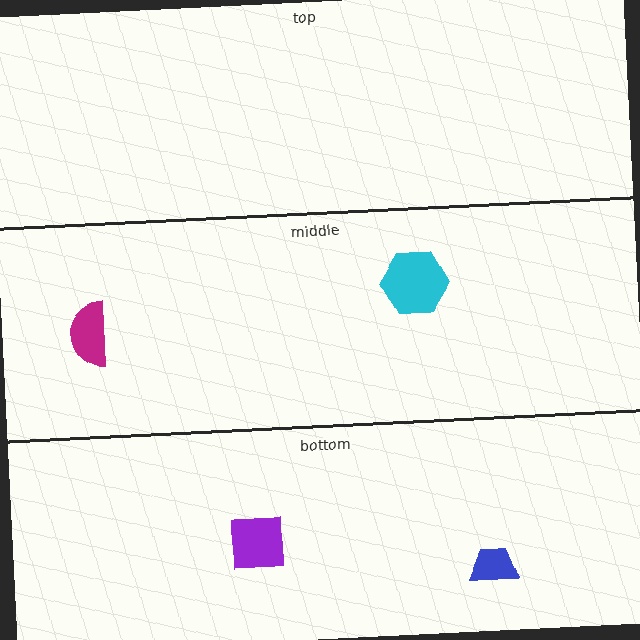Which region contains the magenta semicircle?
The middle region.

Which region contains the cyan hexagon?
The middle region.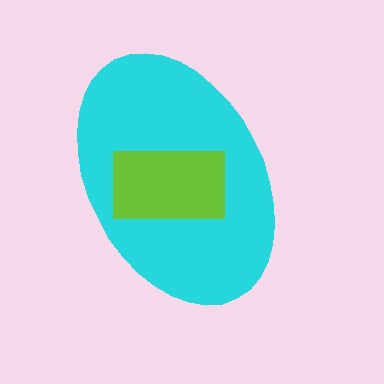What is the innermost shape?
The lime rectangle.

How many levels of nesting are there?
2.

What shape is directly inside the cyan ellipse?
The lime rectangle.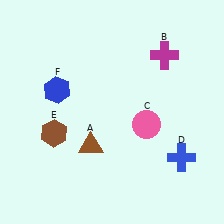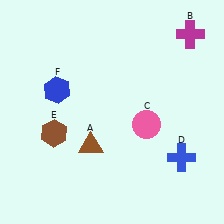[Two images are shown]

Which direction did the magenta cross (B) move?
The magenta cross (B) moved right.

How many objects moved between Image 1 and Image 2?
1 object moved between the two images.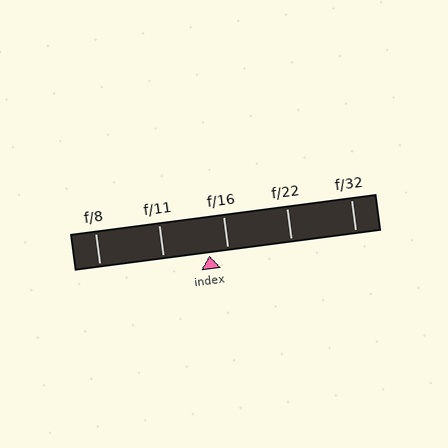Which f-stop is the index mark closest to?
The index mark is closest to f/16.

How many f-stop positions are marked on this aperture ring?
There are 5 f-stop positions marked.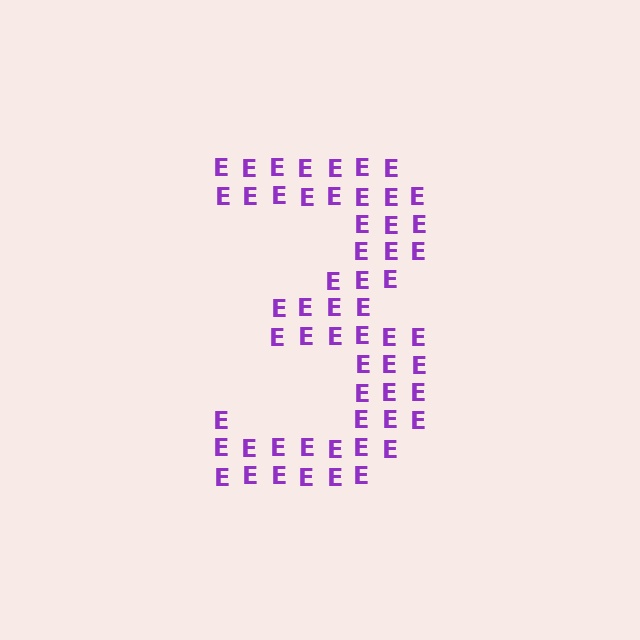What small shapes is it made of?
It is made of small letter E's.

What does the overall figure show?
The overall figure shows the digit 3.